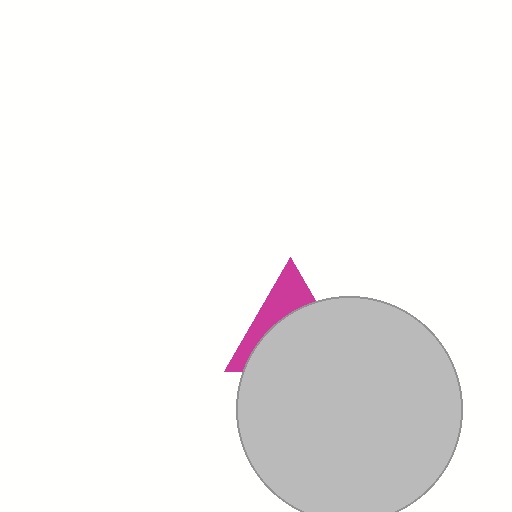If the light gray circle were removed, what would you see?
You would see the complete magenta triangle.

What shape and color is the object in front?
The object in front is a light gray circle.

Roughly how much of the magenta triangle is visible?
A small part of it is visible (roughly 36%).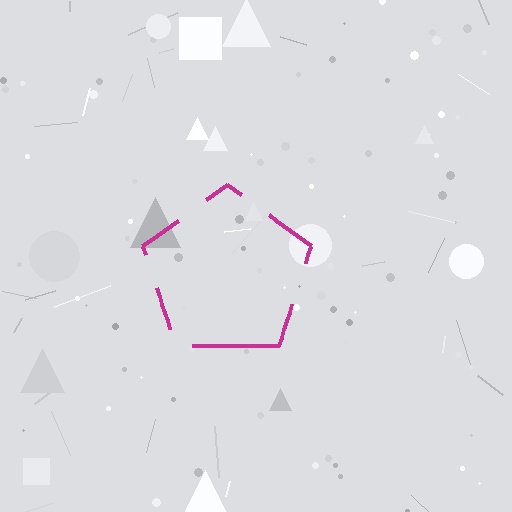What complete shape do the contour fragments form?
The contour fragments form a pentagon.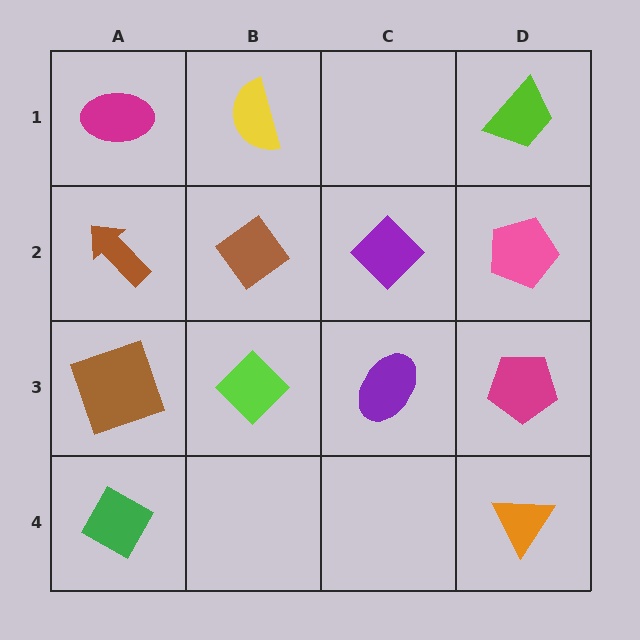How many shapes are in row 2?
4 shapes.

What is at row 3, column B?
A lime diamond.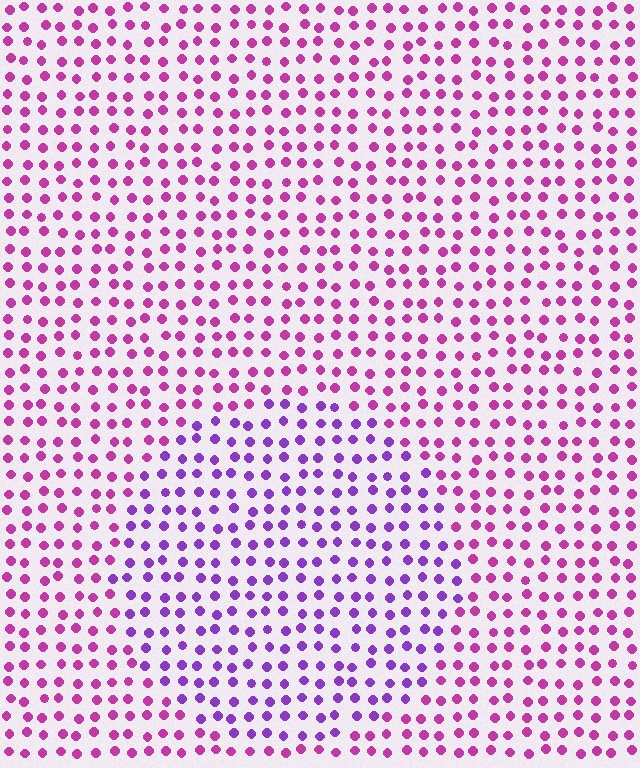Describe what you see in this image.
The image is filled with small magenta elements in a uniform arrangement. A circle-shaped region is visible where the elements are tinted to a slightly different hue, forming a subtle color boundary.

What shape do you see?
I see a circle.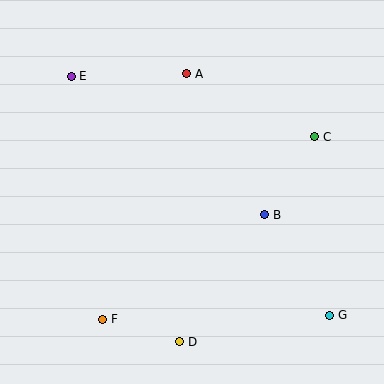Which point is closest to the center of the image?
Point B at (265, 215) is closest to the center.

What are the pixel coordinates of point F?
Point F is at (103, 319).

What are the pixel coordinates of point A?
Point A is at (187, 74).